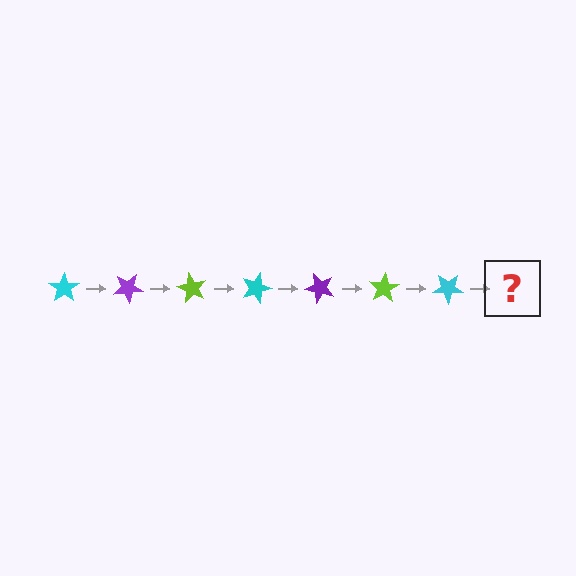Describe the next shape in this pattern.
It should be a purple star, rotated 210 degrees from the start.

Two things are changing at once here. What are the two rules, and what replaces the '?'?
The two rules are that it rotates 30 degrees each step and the color cycles through cyan, purple, and lime. The '?' should be a purple star, rotated 210 degrees from the start.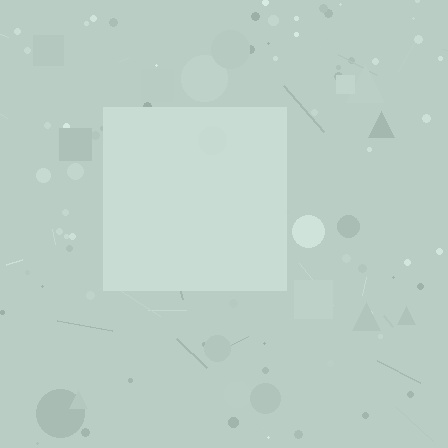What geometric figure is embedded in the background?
A square is embedded in the background.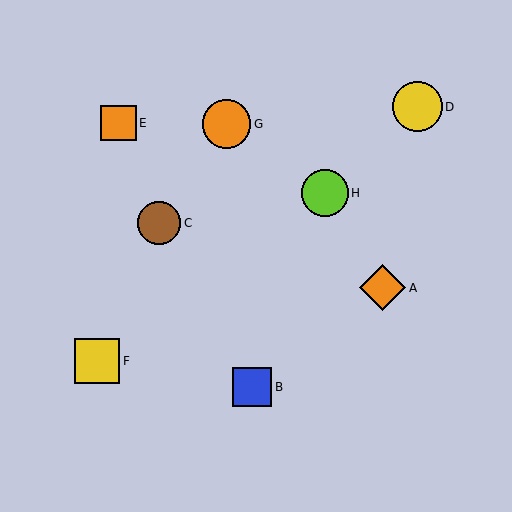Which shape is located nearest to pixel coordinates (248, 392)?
The blue square (labeled B) at (252, 387) is nearest to that location.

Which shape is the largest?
The yellow circle (labeled D) is the largest.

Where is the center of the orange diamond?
The center of the orange diamond is at (383, 288).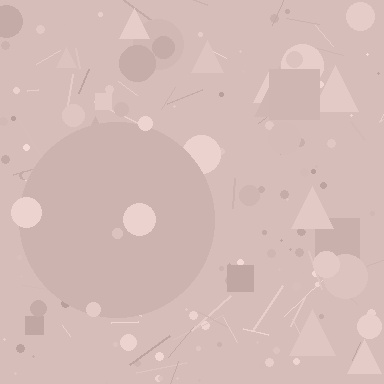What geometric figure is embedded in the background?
A circle is embedded in the background.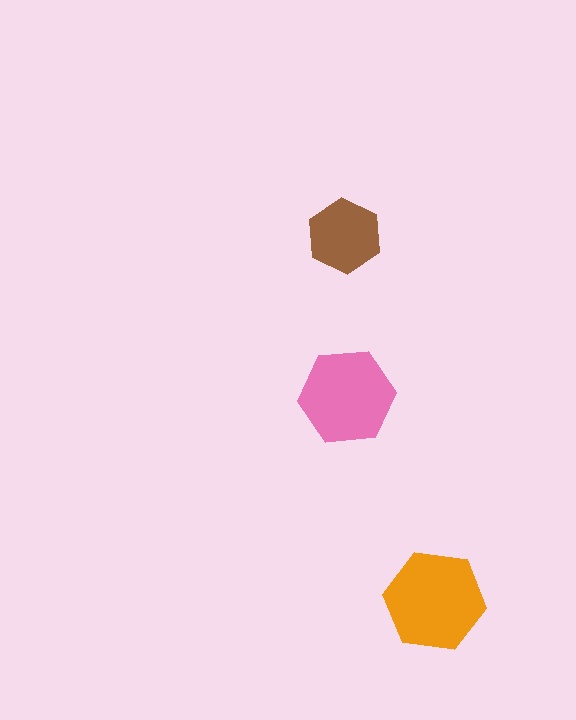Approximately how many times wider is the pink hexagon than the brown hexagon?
About 1.5 times wider.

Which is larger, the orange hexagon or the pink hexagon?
The orange one.